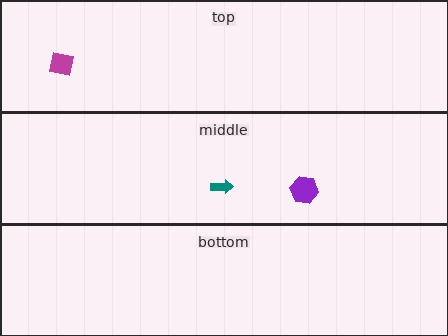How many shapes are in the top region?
1.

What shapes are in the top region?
The magenta square.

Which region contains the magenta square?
The top region.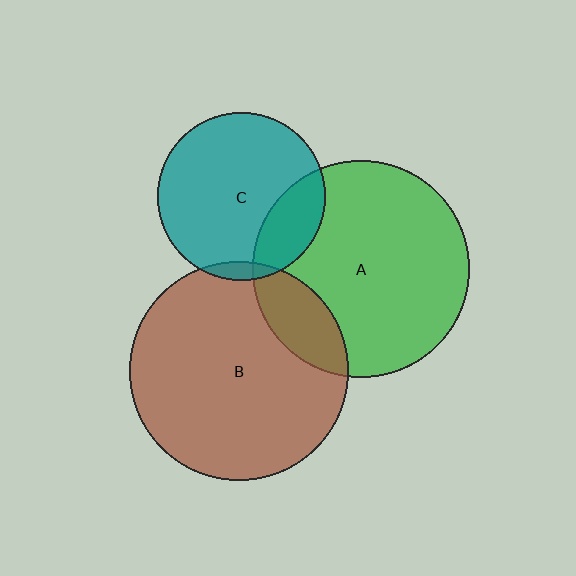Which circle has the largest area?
Circle B (brown).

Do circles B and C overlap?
Yes.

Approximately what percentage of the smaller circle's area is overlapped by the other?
Approximately 5%.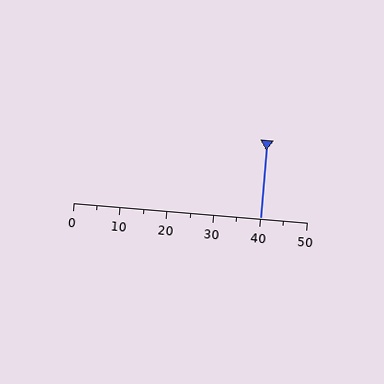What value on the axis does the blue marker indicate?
The marker indicates approximately 40.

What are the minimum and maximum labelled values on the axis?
The axis runs from 0 to 50.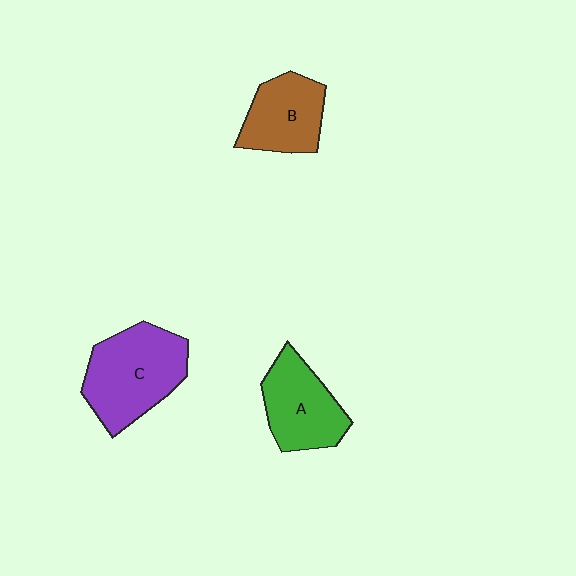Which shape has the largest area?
Shape C (purple).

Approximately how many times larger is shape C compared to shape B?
Approximately 1.4 times.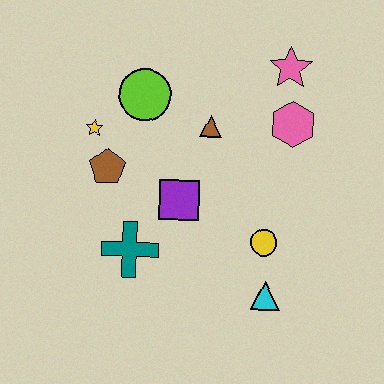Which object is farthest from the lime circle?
The cyan triangle is farthest from the lime circle.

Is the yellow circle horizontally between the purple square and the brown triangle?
No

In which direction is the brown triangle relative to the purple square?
The brown triangle is above the purple square.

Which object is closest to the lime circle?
The yellow star is closest to the lime circle.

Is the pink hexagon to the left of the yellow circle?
No